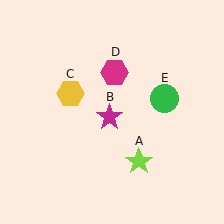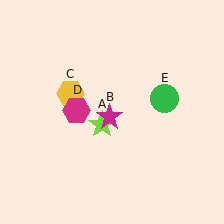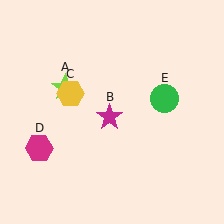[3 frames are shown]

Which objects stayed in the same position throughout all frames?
Magenta star (object B) and yellow hexagon (object C) and green circle (object E) remained stationary.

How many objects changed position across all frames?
2 objects changed position: lime star (object A), magenta hexagon (object D).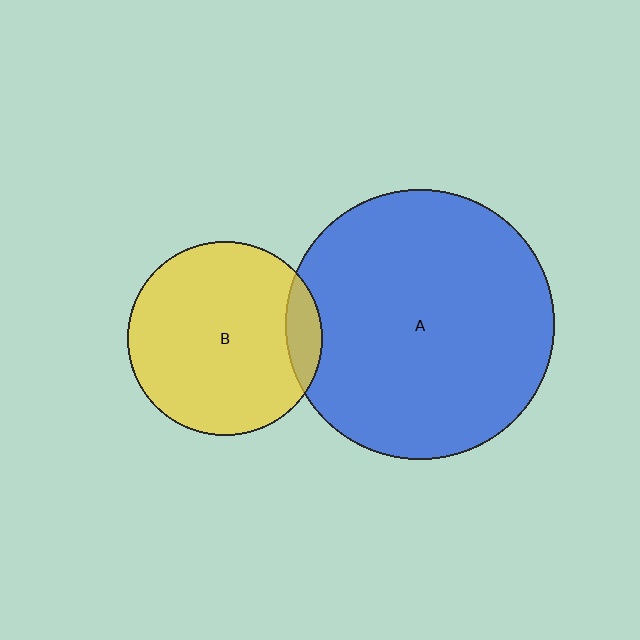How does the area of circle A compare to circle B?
Approximately 1.9 times.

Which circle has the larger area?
Circle A (blue).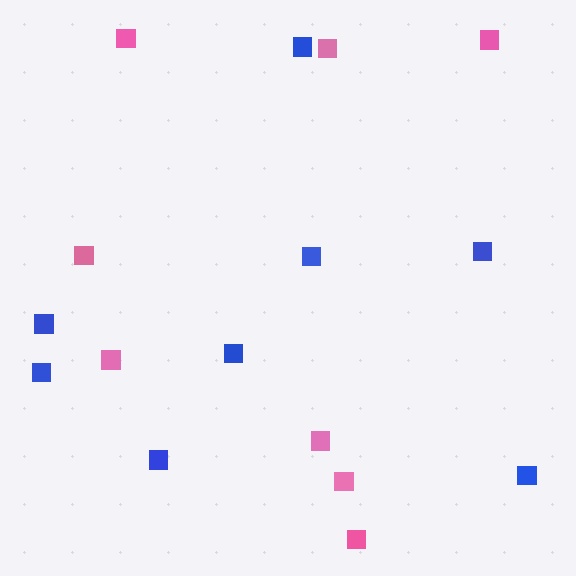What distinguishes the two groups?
There are 2 groups: one group of blue squares (8) and one group of pink squares (8).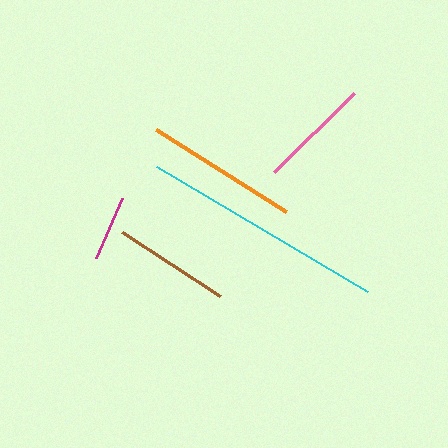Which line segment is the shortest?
The magenta line is the shortest at approximately 65 pixels.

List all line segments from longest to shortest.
From longest to shortest: cyan, orange, brown, pink, magenta.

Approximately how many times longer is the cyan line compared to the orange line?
The cyan line is approximately 1.6 times the length of the orange line.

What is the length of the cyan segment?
The cyan segment is approximately 244 pixels long.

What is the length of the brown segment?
The brown segment is approximately 117 pixels long.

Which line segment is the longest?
The cyan line is the longest at approximately 244 pixels.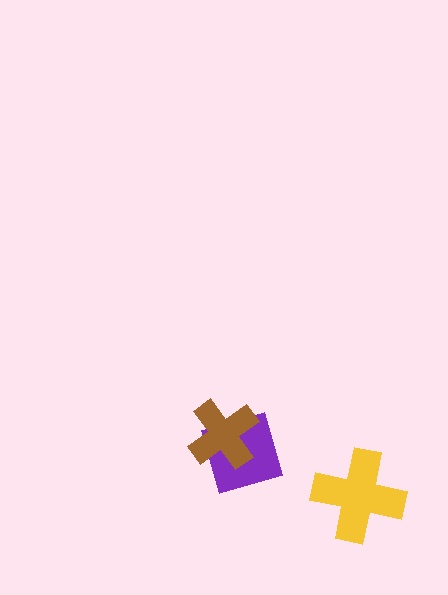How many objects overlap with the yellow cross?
0 objects overlap with the yellow cross.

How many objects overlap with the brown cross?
1 object overlaps with the brown cross.